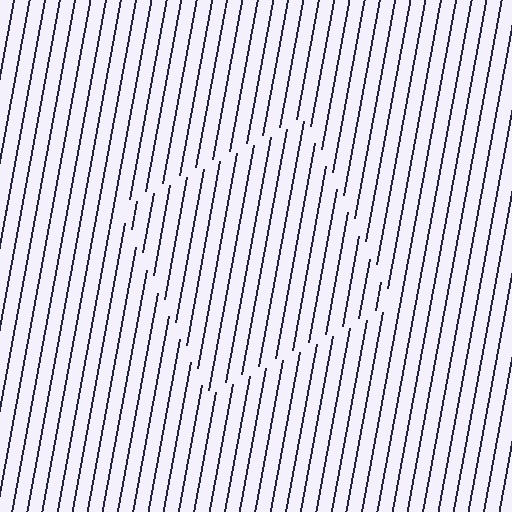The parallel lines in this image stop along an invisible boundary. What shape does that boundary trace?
An illusory square. The interior of the shape contains the same grating, shifted by half a period — the contour is defined by the phase discontinuity where line-ends from the inner and outer gratings abut.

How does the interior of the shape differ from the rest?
The interior of the shape contains the same grating, shifted by half a period — the contour is defined by the phase discontinuity where line-ends from the inner and outer gratings abut.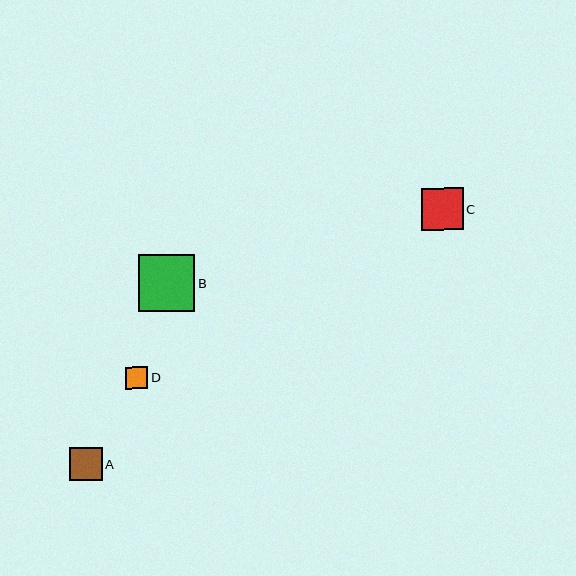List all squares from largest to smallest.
From largest to smallest: B, C, A, D.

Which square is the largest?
Square B is the largest with a size of approximately 57 pixels.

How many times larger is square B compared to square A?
Square B is approximately 1.7 times the size of square A.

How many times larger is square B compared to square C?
Square B is approximately 1.3 times the size of square C.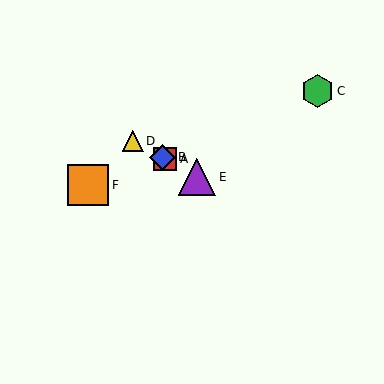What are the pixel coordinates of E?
Object E is at (197, 177).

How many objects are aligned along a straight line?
4 objects (A, B, D, E) are aligned along a straight line.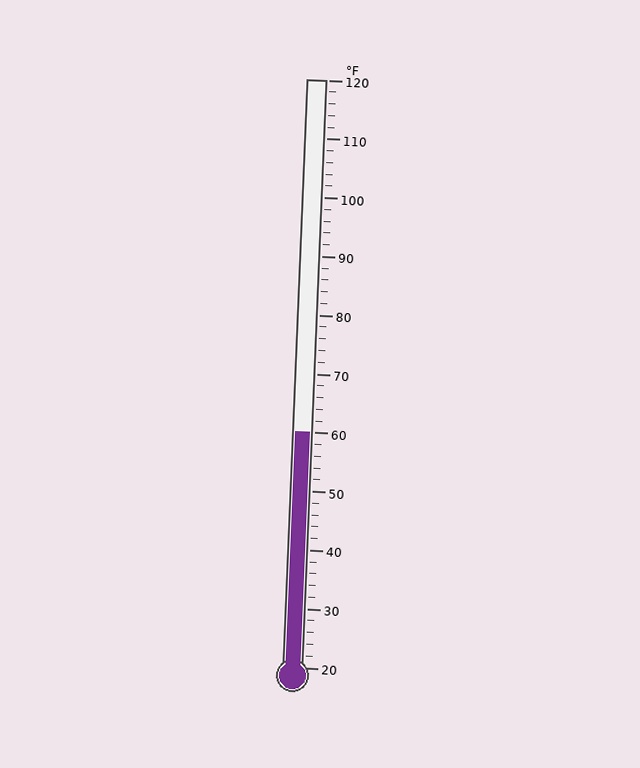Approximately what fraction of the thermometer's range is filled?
The thermometer is filled to approximately 40% of its range.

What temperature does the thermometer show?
The thermometer shows approximately 60°F.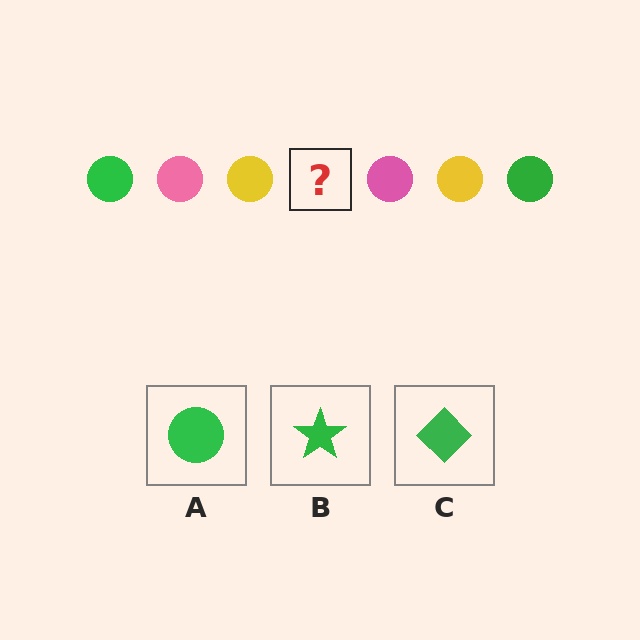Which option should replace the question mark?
Option A.